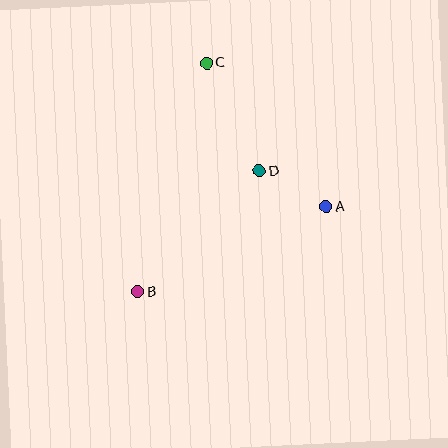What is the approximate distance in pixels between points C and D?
The distance between C and D is approximately 120 pixels.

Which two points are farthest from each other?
Points B and C are farthest from each other.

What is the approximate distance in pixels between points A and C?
The distance between A and C is approximately 187 pixels.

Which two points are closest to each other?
Points A and D are closest to each other.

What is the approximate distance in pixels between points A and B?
The distance between A and B is approximately 207 pixels.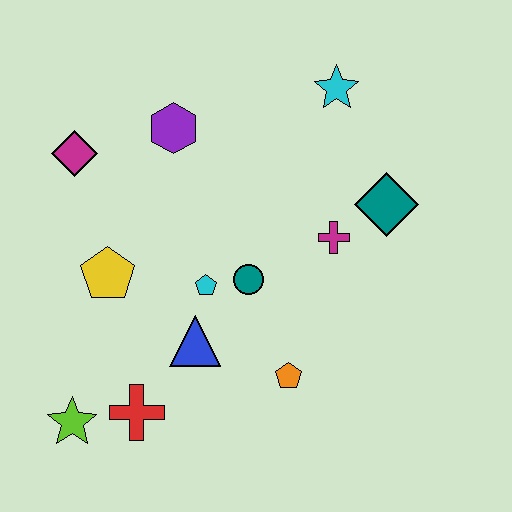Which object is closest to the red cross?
The lime star is closest to the red cross.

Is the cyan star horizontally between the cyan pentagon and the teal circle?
No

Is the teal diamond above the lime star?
Yes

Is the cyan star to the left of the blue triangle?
No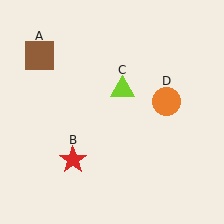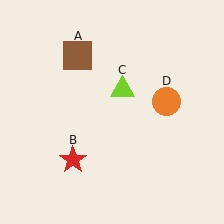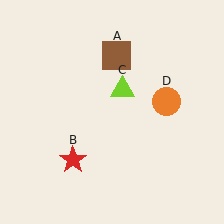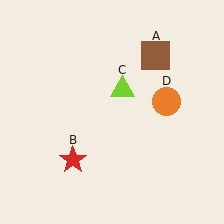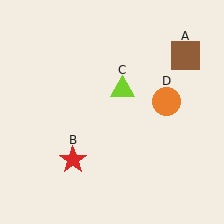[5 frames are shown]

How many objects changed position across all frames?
1 object changed position: brown square (object A).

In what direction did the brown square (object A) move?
The brown square (object A) moved right.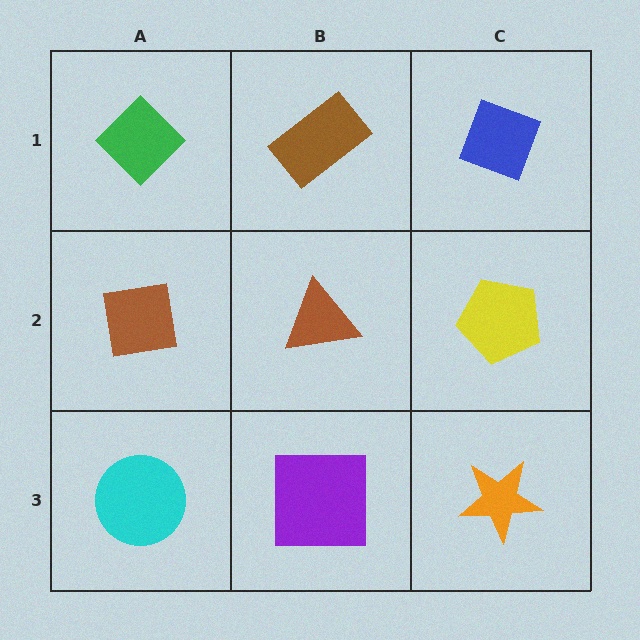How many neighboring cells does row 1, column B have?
3.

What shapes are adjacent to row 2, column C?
A blue diamond (row 1, column C), an orange star (row 3, column C), a brown triangle (row 2, column B).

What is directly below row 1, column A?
A brown square.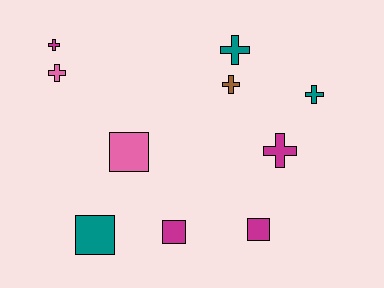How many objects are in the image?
There are 10 objects.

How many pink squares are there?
There is 1 pink square.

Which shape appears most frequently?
Cross, with 6 objects.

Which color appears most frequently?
Magenta, with 4 objects.